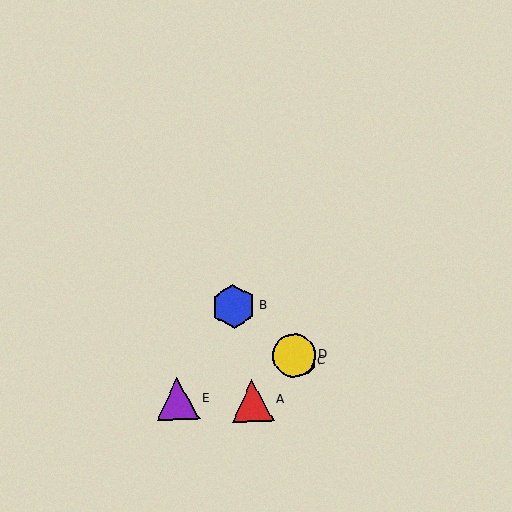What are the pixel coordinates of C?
Object C is at (302, 362).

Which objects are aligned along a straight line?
Objects B, C, D are aligned along a straight line.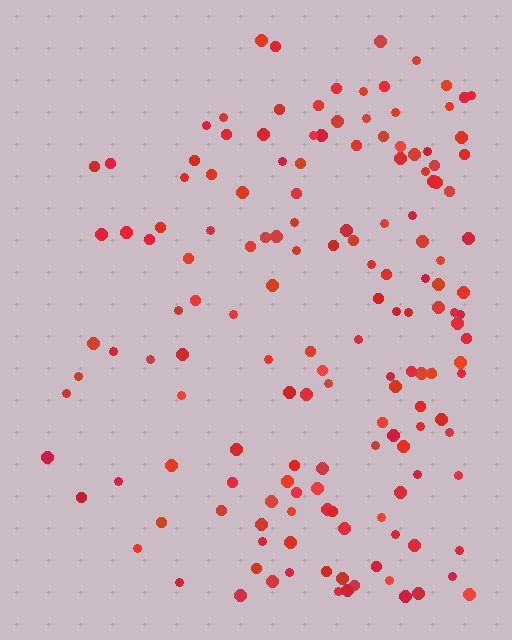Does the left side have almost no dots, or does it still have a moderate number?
Still a moderate number, just noticeably fewer than the right.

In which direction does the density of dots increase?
From left to right, with the right side densest.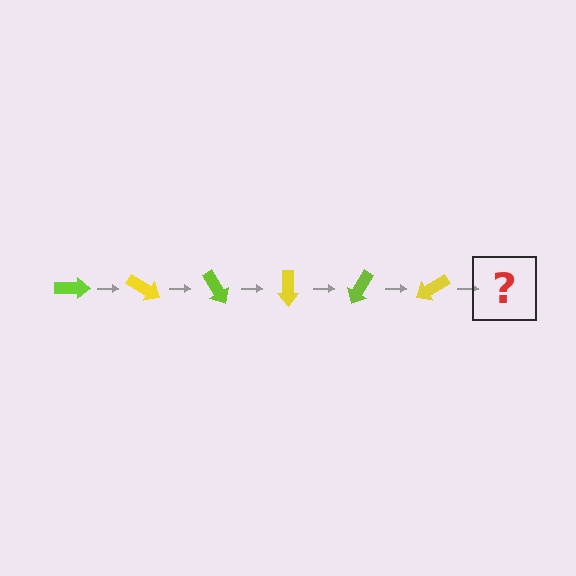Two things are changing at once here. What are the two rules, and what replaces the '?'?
The two rules are that it rotates 30 degrees each step and the color cycles through lime and yellow. The '?' should be a lime arrow, rotated 180 degrees from the start.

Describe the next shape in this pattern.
It should be a lime arrow, rotated 180 degrees from the start.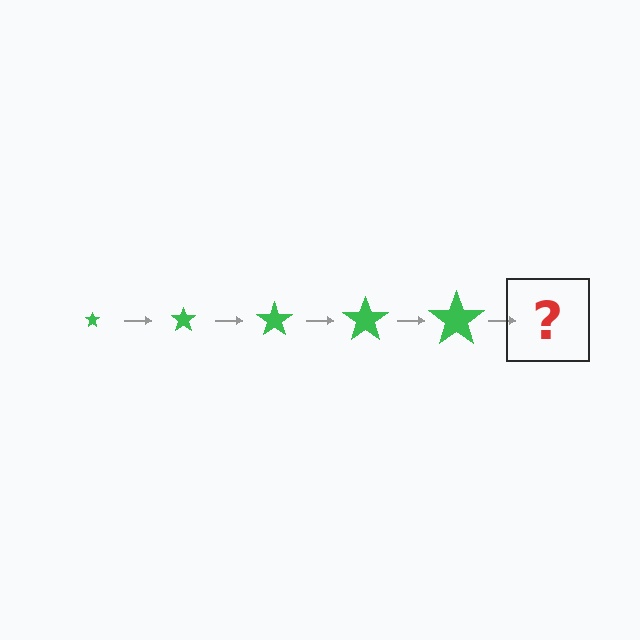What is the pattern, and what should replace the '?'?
The pattern is that the star gets progressively larger each step. The '?' should be a green star, larger than the previous one.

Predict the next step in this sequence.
The next step is a green star, larger than the previous one.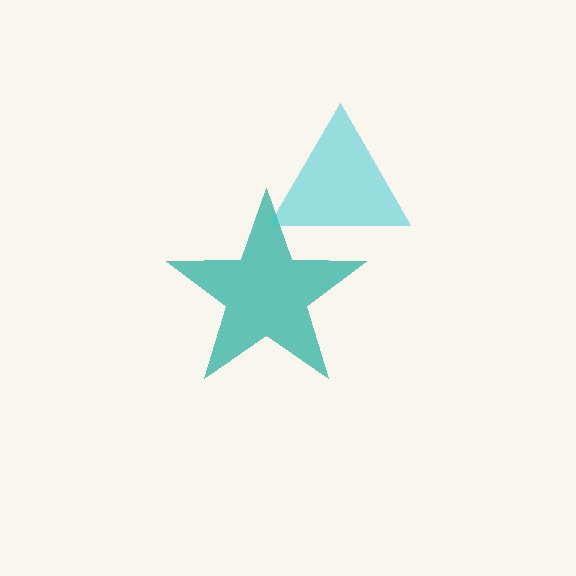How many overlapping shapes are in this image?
There are 2 overlapping shapes in the image.